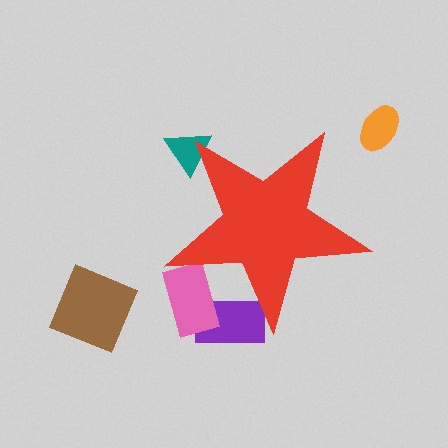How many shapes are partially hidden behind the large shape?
3 shapes are partially hidden.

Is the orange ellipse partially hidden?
No, the orange ellipse is fully visible.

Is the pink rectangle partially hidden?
Yes, the pink rectangle is partially hidden behind the red star.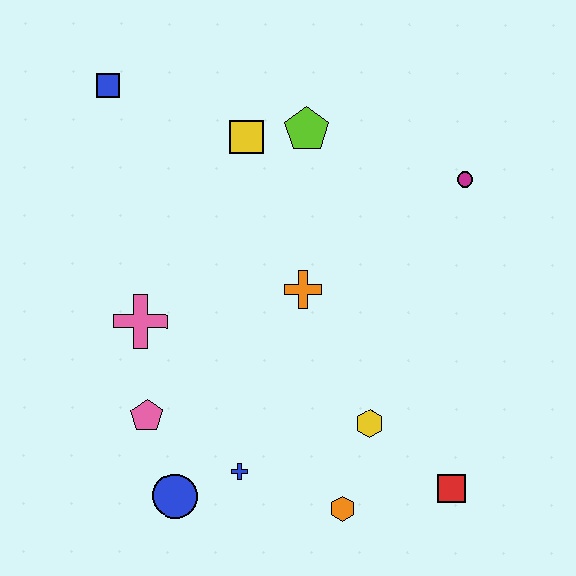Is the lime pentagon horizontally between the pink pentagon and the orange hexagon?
Yes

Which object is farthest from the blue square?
The red square is farthest from the blue square.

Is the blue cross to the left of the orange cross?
Yes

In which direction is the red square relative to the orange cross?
The red square is below the orange cross.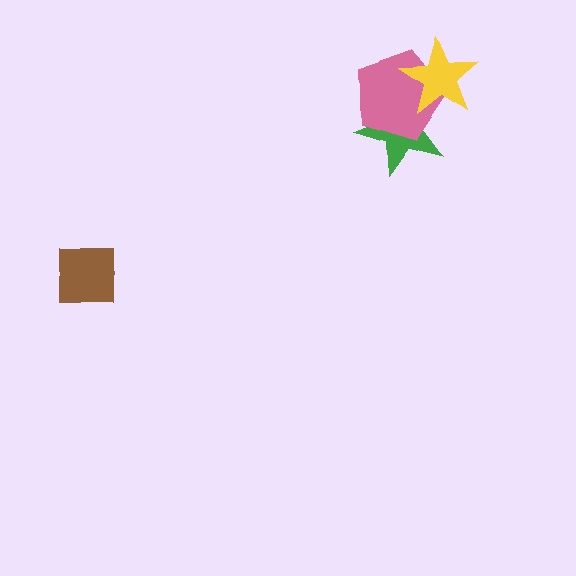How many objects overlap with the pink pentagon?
2 objects overlap with the pink pentagon.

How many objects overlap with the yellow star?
2 objects overlap with the yellow star.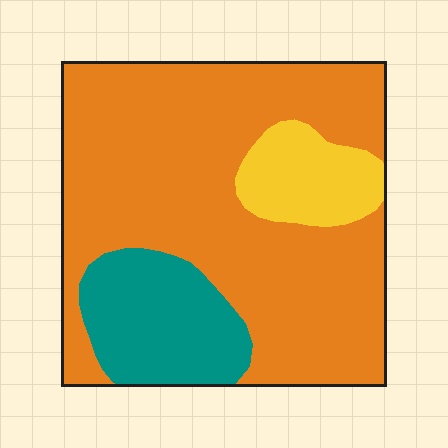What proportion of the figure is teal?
Teal takes up about one sixth (1/6) of the figure.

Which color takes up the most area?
Orange, at roughly 70%.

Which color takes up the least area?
Yellow, at roughly 10%.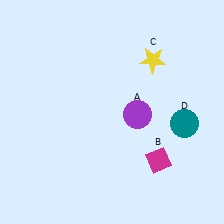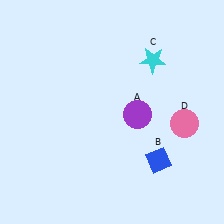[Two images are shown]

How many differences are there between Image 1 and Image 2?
There are 3 differences between the two images.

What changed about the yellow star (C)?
In Image 1, C is yellow. In Image 2, it changed to cyan.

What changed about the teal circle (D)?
In Image 1, D is teal. In Image 2, it changed to pink.